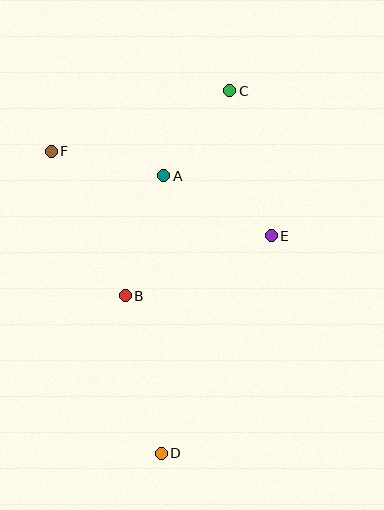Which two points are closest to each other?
Points A and C are closest to each other.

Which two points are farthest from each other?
Points C and D are farthest from each other.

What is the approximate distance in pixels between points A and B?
The distance between A and B is approximately 126 pixels.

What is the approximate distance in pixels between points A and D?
The distance between A and D is approximately 278 pixels.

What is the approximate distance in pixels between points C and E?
The distance between C and E is approximately 151 pixels.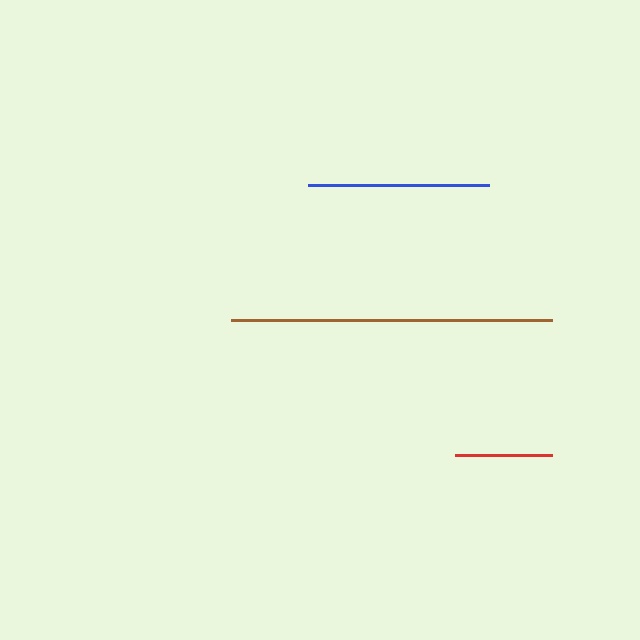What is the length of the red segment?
The red segment is approximately 98 pixels long.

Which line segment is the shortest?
The red line is the shortest at approximately 98 pixels.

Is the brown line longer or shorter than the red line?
The brown line is longer than the red line.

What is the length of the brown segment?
The brown segment is approximately 321 pixels long.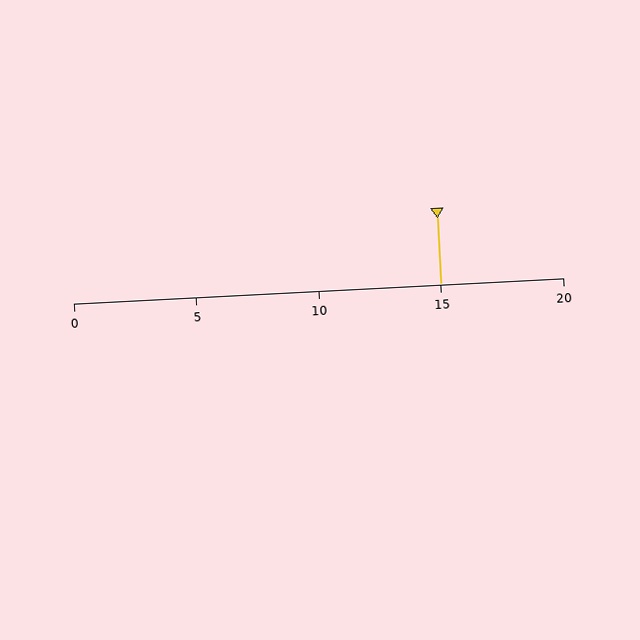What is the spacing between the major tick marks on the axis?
The major ticks are spaced 5 apart.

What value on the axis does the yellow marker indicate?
The marker indicates approximately 15.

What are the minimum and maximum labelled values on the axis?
The axis runs from 0 to 20.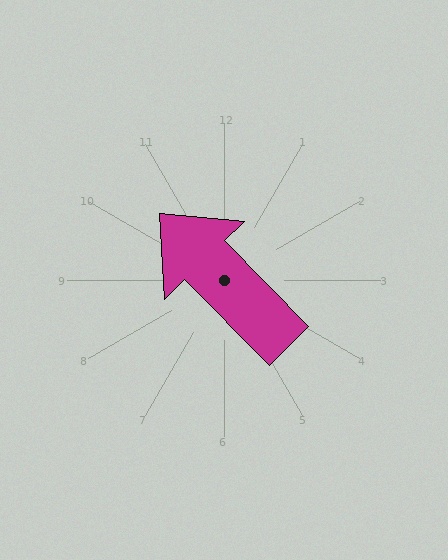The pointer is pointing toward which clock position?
Roughly 11 o'clock.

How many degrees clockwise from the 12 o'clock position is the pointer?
Approximately 316 degrees.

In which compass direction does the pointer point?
Northwest.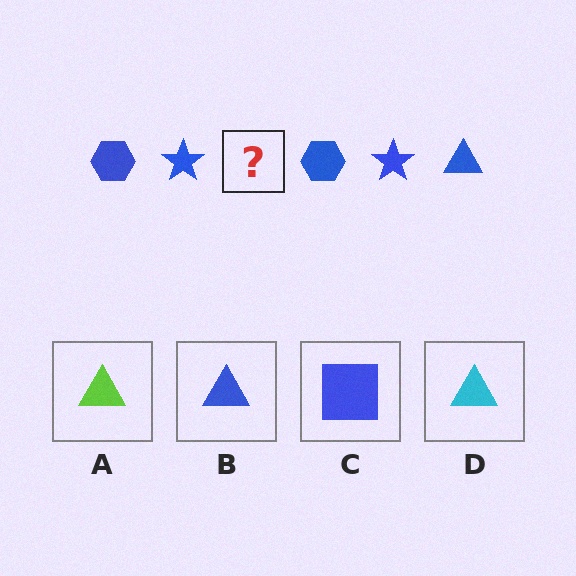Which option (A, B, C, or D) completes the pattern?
B.